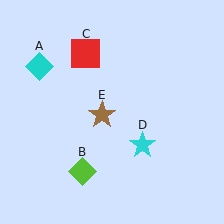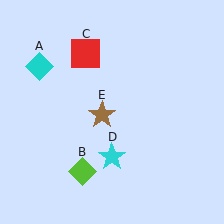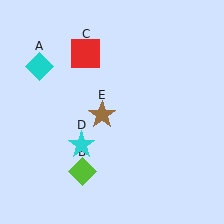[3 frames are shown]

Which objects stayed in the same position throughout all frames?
Cyan diamond (object A) and lime diamond (object B) and red square (object C) and brown star (object E) remained stationary.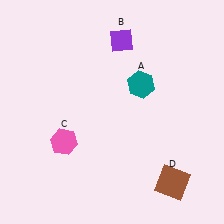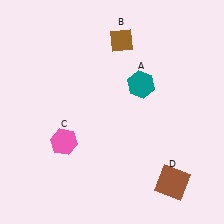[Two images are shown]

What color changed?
The diamond (B) changed from purple in Image 1 to brown in Image 2.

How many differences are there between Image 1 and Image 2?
There is 1 difference between the two images.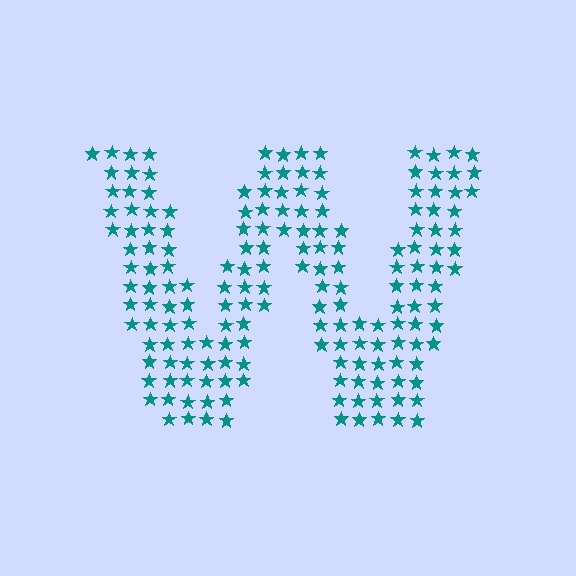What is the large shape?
The large shape is the letter W.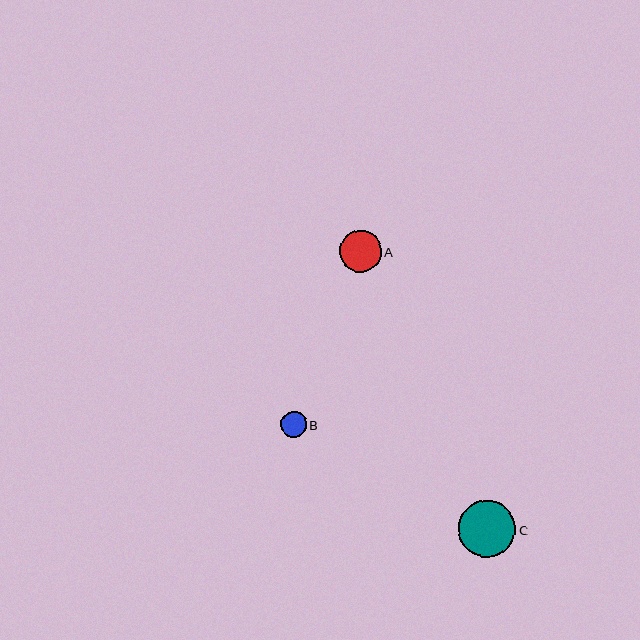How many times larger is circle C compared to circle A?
Circle C is approximately 1.3 times the size of circle A.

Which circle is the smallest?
Circle B is the smallest with a size of approximately 26 pixels.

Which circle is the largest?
Circle C is the largest with a size of approximately 57 pixels.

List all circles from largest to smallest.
From largest to smallest: C, A, B.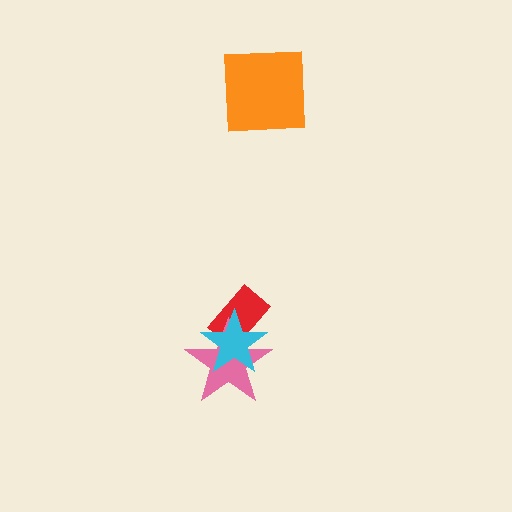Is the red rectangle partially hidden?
Yes, it is partially covered by another shape.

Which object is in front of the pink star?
The cyan star is in front of the pink star.